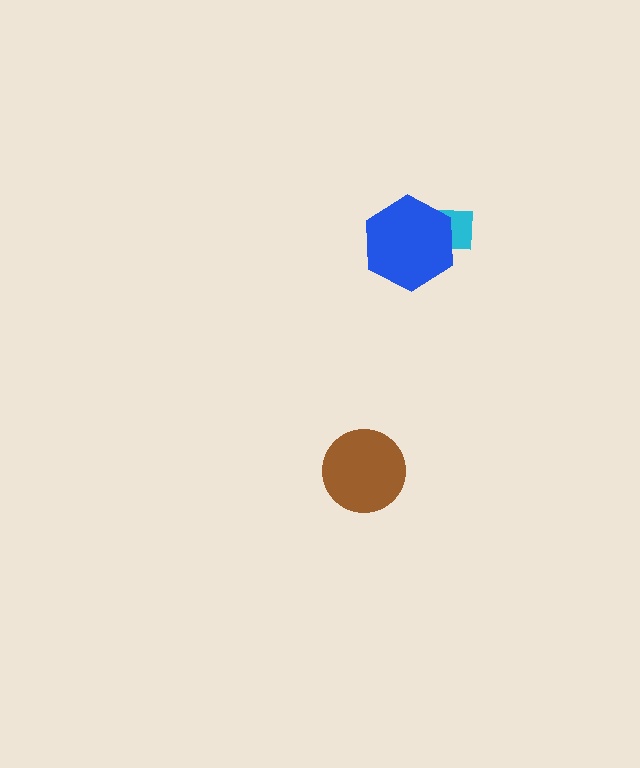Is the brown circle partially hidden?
No, no other shape covers it.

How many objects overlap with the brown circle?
0 objects overlap with the brown circle.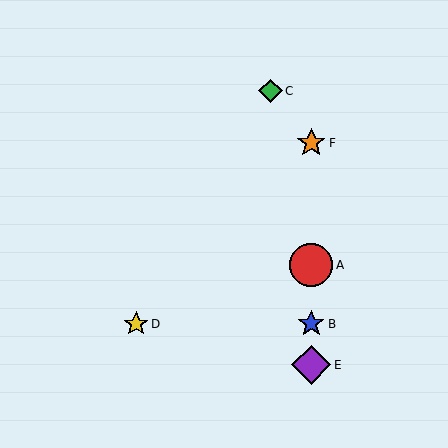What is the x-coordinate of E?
Object E is at x≈311.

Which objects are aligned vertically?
Objects A, B, E, F are aligned vertically.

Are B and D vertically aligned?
No, B is at x≈311 and D is at x≈136.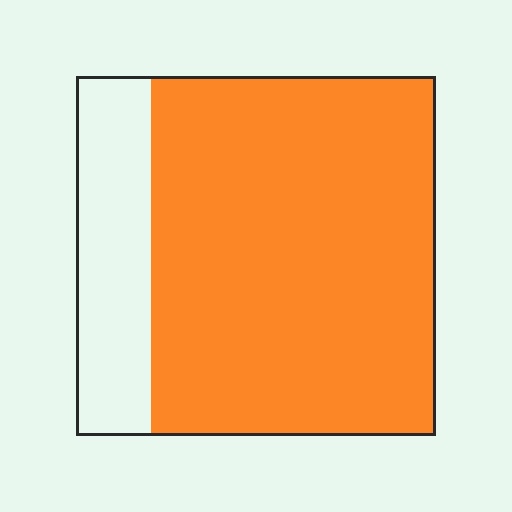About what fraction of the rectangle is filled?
About four fifths (4/5).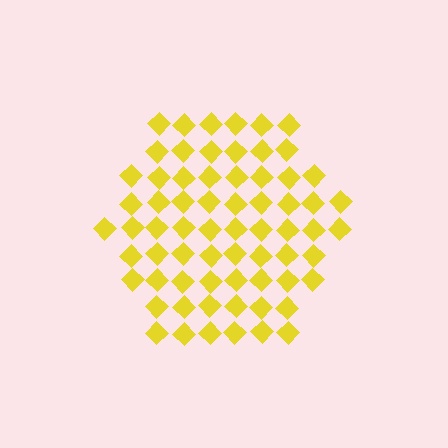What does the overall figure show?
The overall figure shows a hexagon.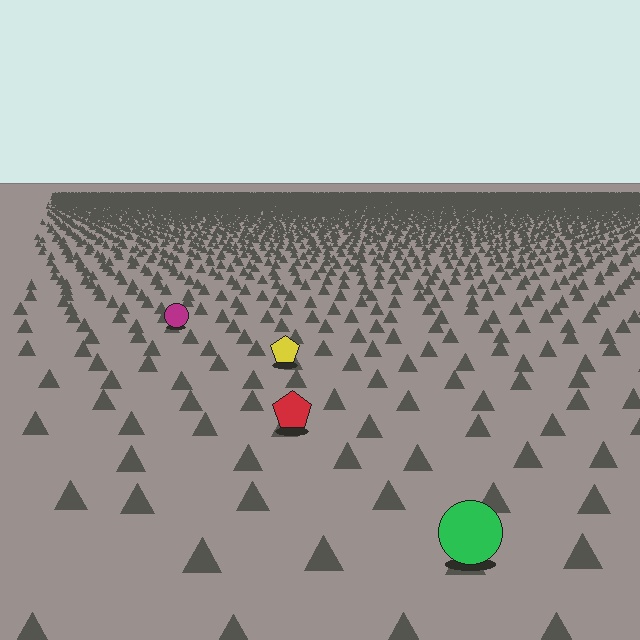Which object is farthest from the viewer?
The magenta circle is farthest from the viewer. It appears smaller and the ground texture around it is denser.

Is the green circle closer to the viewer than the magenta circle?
Yes. The green circle is closer — you can tell from the texture gradient: the ground texture is coarser near it.